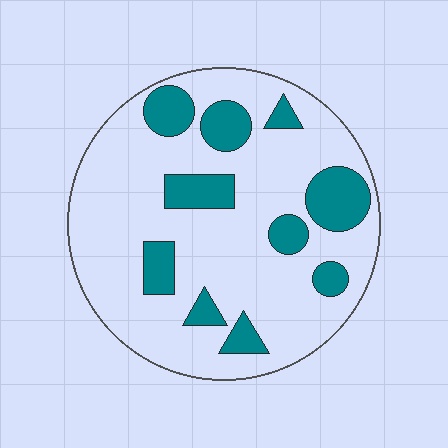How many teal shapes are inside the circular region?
10.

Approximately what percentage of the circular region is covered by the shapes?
Approximately 20%.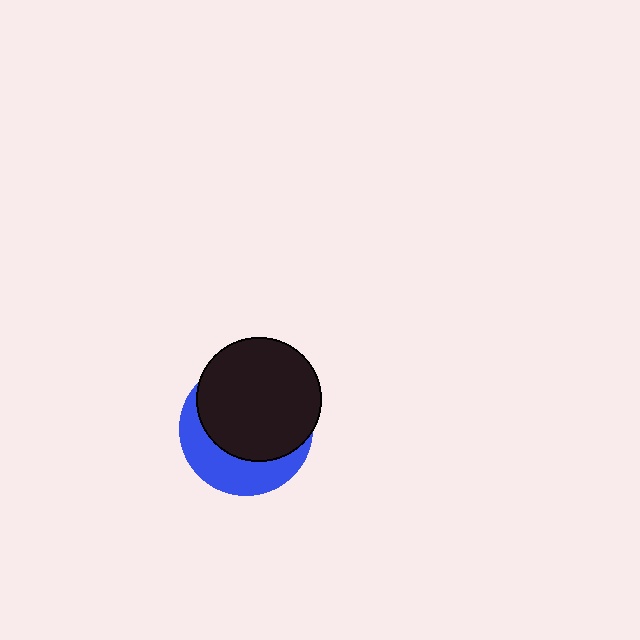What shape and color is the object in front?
The object in front is a black circle.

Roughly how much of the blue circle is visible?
A small part of it is visible (roughly 36%).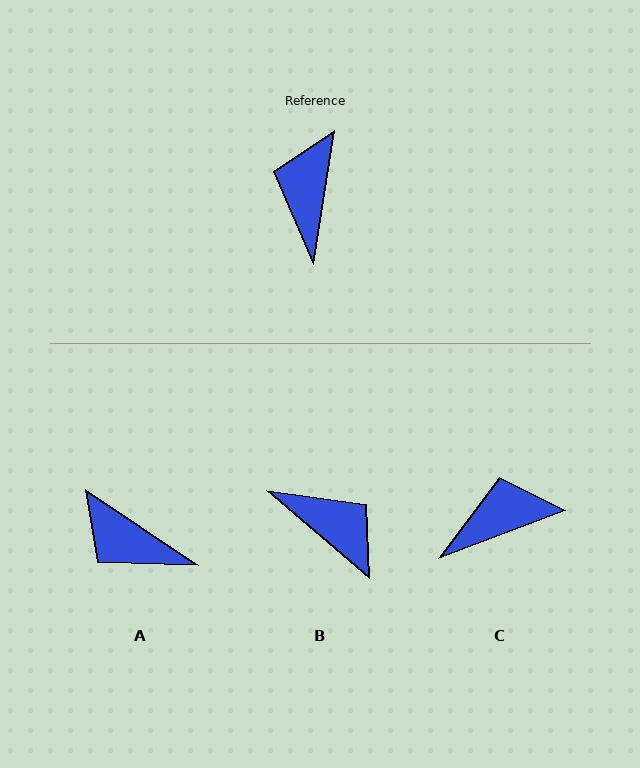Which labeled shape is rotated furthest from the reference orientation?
B, about 122 degrees away.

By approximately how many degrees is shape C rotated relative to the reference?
Approximately 60 degrees clockwise.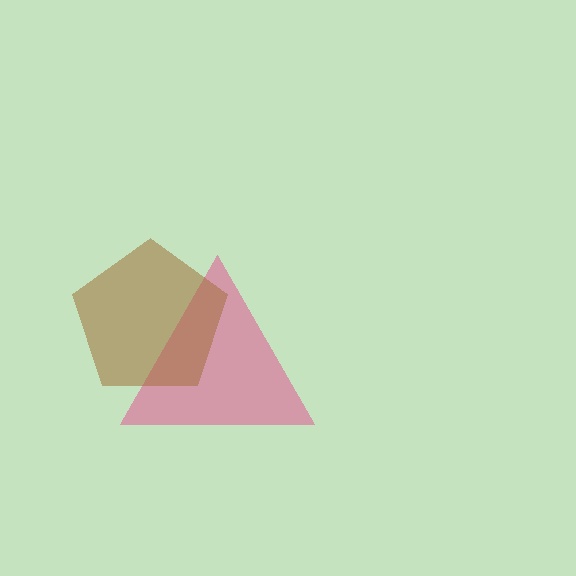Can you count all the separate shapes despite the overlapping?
Yes, there are 2 separate shapes.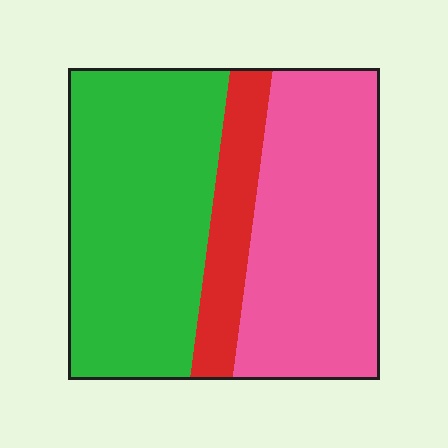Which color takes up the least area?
Red, at roughly 15%.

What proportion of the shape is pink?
Pink covers about 40% of the shape.